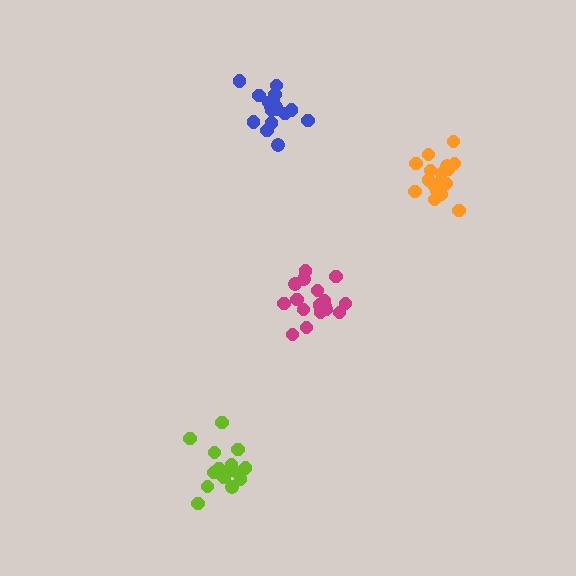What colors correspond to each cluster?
The clusters are colored: magenta, blue, orange, lime.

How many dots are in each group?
Group 1: 17 dots, Group 2: 19 dots, Group 3: 18 dots, Group 4: 18 dots (72 total).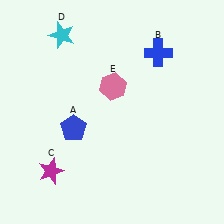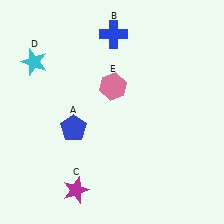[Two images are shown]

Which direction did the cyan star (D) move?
The cyan star (D) moved left.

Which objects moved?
The objects that moved are: the blue cross (B), the magenta star (C), the cyan star (D).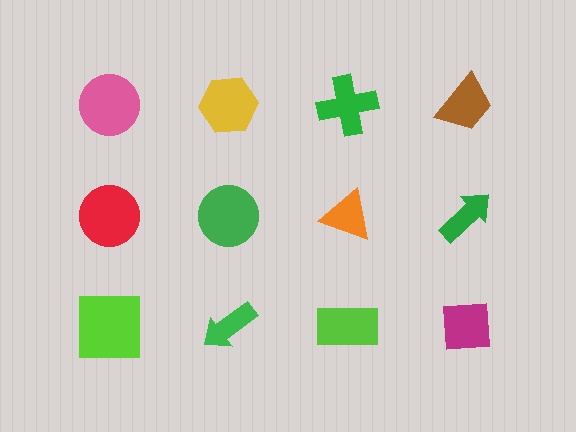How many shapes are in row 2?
4 shapes.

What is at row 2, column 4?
A green arrow.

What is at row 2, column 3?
An orange triangle.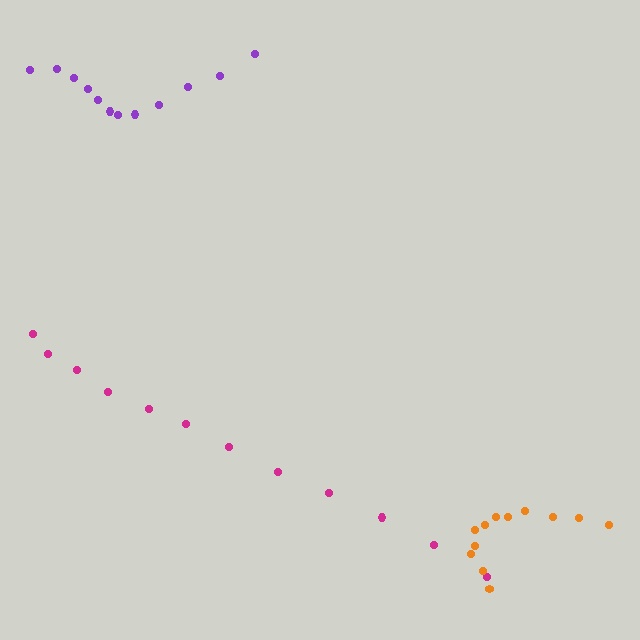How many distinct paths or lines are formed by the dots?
There are 3 distinct paths.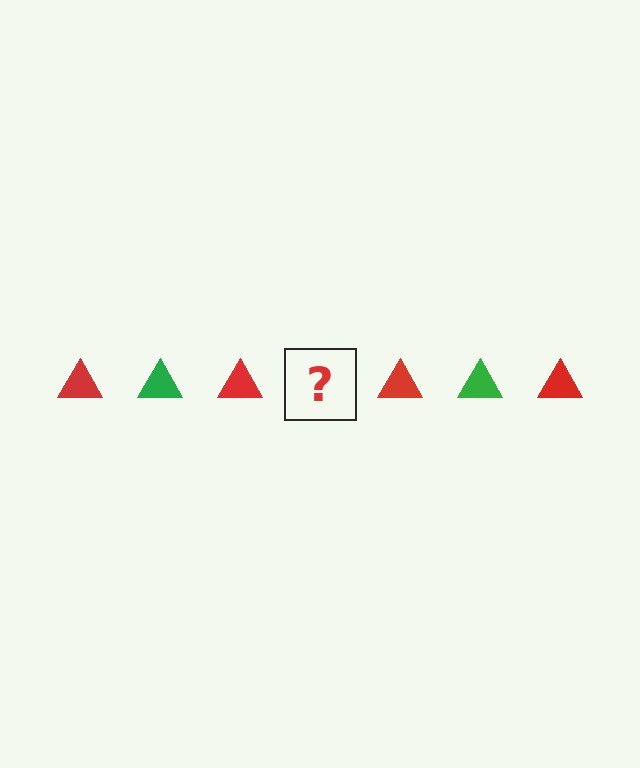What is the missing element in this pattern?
The missing element is a green triangle.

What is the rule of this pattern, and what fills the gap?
The rule is that the pattern cycles through red, green triangles. The gap should be filled with a green triangle.